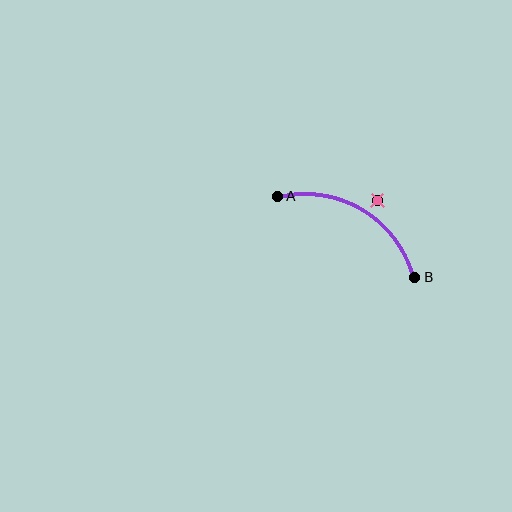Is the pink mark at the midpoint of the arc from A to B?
No — the pink mark does not lie on the arc at all. It sits slightly outside the curve.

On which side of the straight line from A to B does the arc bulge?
The arc bulges above the straight line connecting A and B.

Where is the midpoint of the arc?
The arc midpoint is the point on the curve farthest from the straight line joining A and B. It sits above that line.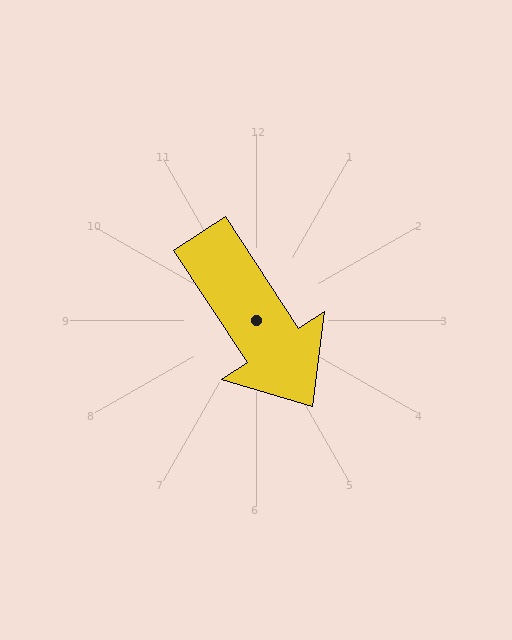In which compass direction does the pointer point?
Southeast.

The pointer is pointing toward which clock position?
Roughly 5 o'clock.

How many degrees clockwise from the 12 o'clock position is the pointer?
Approximately 147 degrees.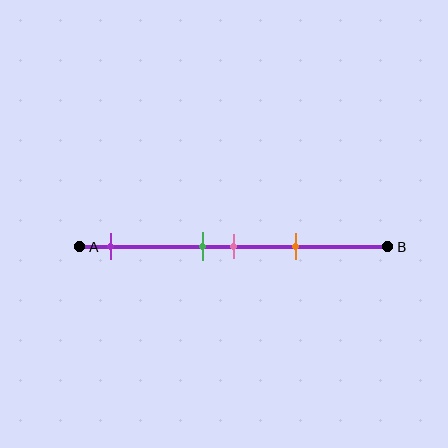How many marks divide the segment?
There are 4 marks dividing the segment.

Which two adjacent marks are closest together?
The green and pink marks are the closest adjacent pair.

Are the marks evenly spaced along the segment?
No, the marks are not evenly spaced.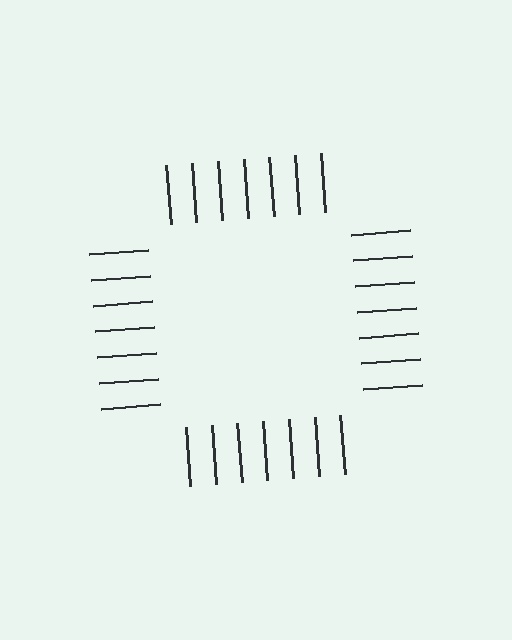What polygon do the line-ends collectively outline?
An illusory square — the line segments terminate on its edges but no continuous stroke is drawn.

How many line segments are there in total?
28 — 7 along each of the 4 edges.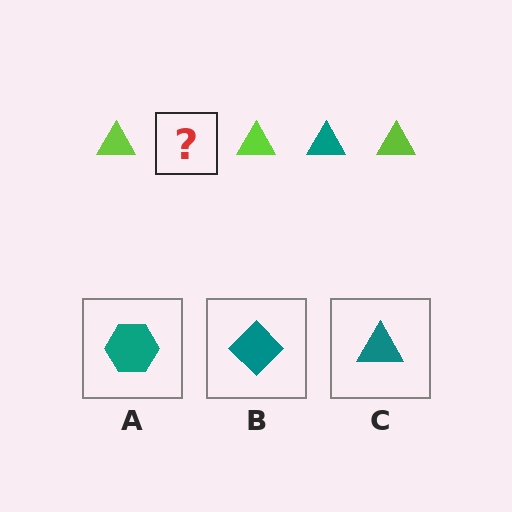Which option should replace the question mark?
Option C.